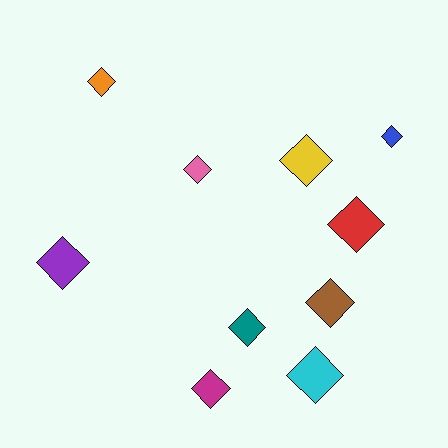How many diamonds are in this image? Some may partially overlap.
There are 10 diamonds.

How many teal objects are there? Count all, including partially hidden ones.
There is 1 teal object.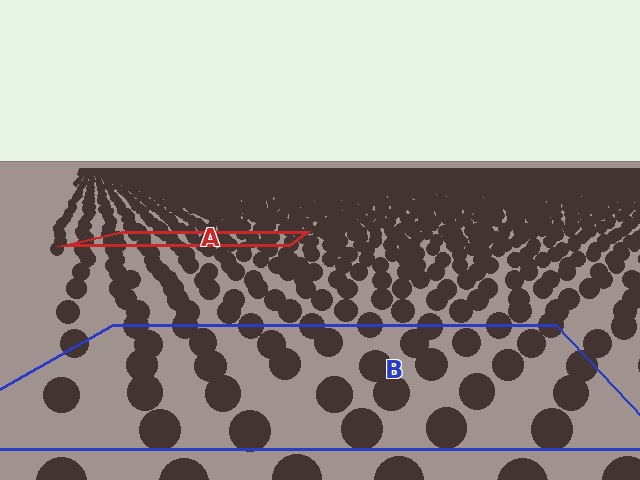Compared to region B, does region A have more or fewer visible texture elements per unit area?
Region A has more texture elements per unit area — they are packed more densely because it is farther away.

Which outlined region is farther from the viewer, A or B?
Region A is farther from the viewer — the texture elements inside it appear smaller and more densely packed.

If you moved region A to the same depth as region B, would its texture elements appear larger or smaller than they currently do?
They would appear larger. At a closer depth, the same texture elements are projected at a bigger on-screen size.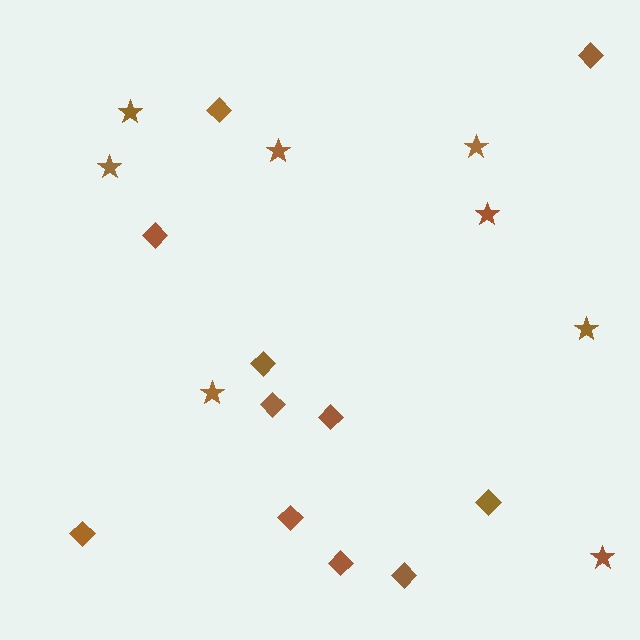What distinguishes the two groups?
There are 2 groups: one group of stars (8) and one group of diamonds (11).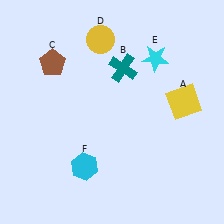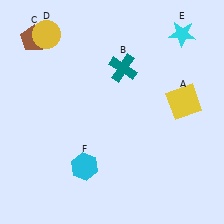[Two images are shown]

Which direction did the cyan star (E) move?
The cyan star (E) moved right.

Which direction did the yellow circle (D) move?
The yellow circle (D) moved left.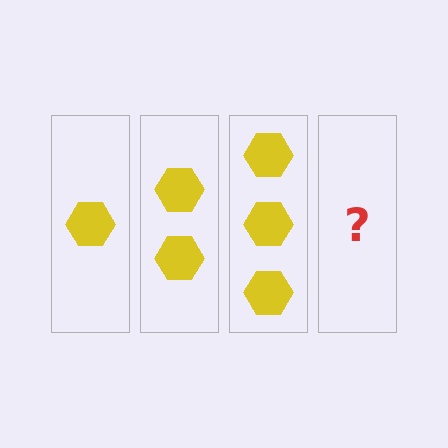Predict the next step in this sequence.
The next step is 4 hexagons.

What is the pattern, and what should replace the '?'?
The pattern is that each step adds one more hexagon. The '?' should be 4 hexagons.